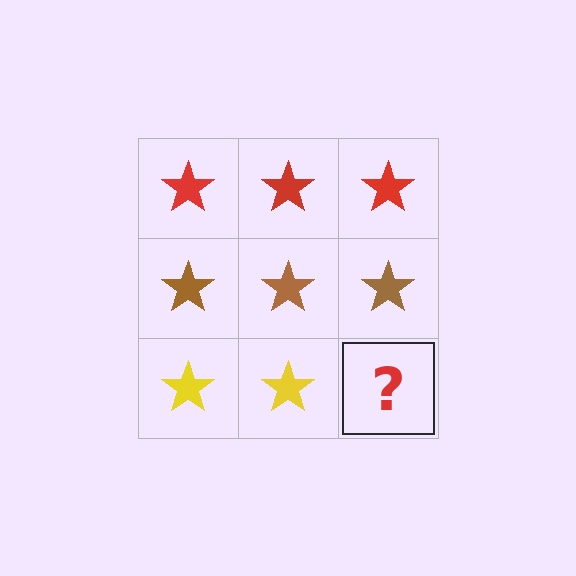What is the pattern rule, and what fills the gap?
The rule is that each row has a consistent color. The gap should be filled with a yellow star.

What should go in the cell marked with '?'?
The missing cell should contain a yellow star.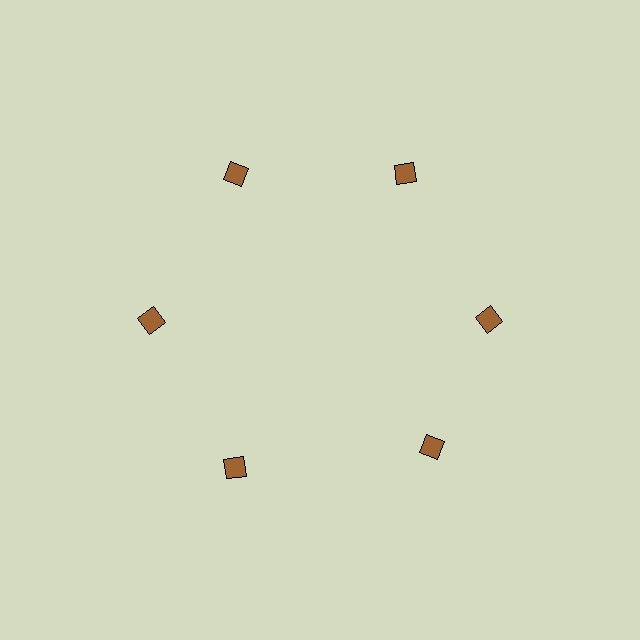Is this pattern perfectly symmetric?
No. The 6 brown diamonds are arranged in a ring, but one element near the 5 o'clock position is rotated out of alignment along the ring, breaking the 6-fold rotational symmetry.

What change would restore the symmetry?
The symmetry would be restored by rotating it back into even spacing with its neighbors so that all 6 diamonds sit at equal angles and equal distance from the center.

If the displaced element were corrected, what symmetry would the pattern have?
It would have 6-fold rotational symmetry — the pattern would map onto itself every 60 degrees.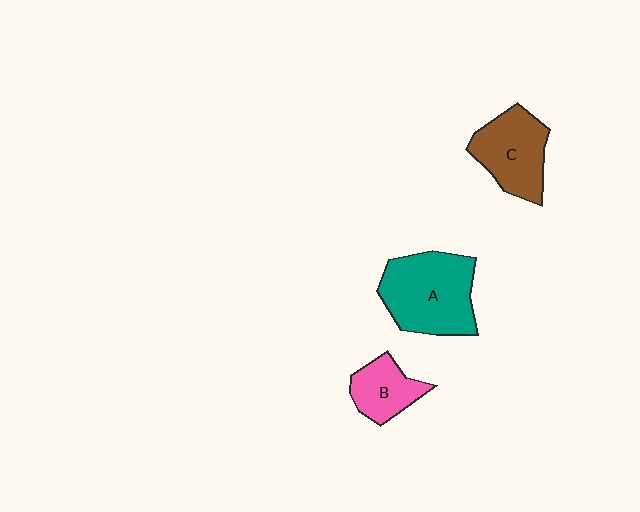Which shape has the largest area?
Shape A (teal).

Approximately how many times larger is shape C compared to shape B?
Approximately 1.5 times.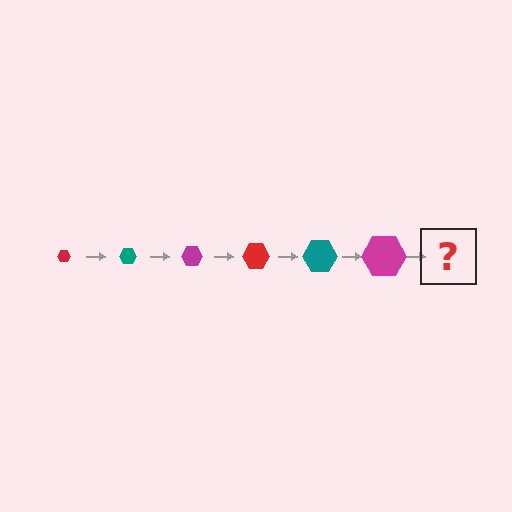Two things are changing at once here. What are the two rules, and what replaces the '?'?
The two rules are that the hexagon grows larger each step and the color cycles through red, teal, and magenta. The '?' should be a red hexagon, larger than the previous one.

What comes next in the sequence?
The next element should be a red hexagon, larger than the previous one.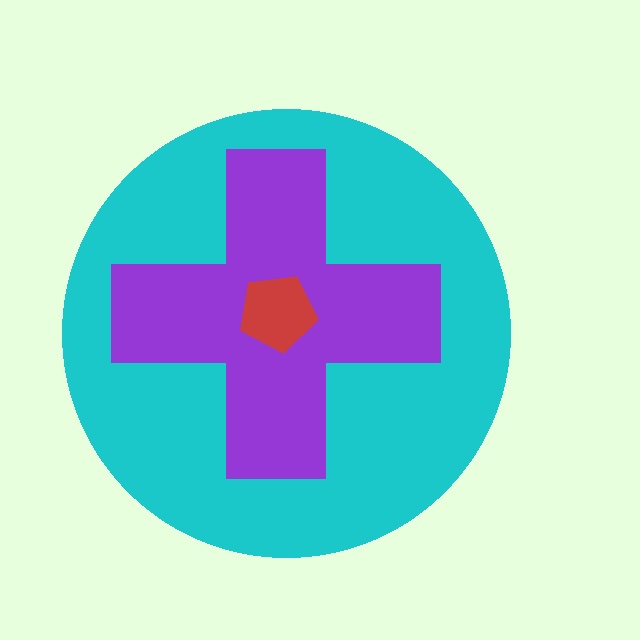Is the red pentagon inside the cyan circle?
Yes.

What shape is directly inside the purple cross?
The red pentagon.